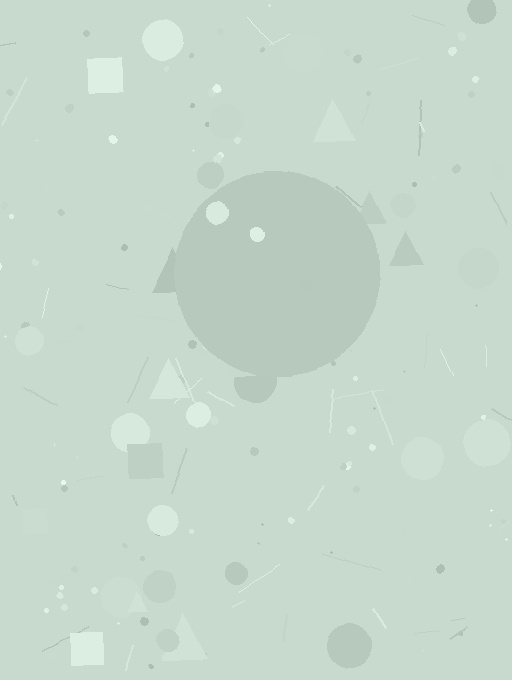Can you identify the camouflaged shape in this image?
The camouflaged shape is a circle.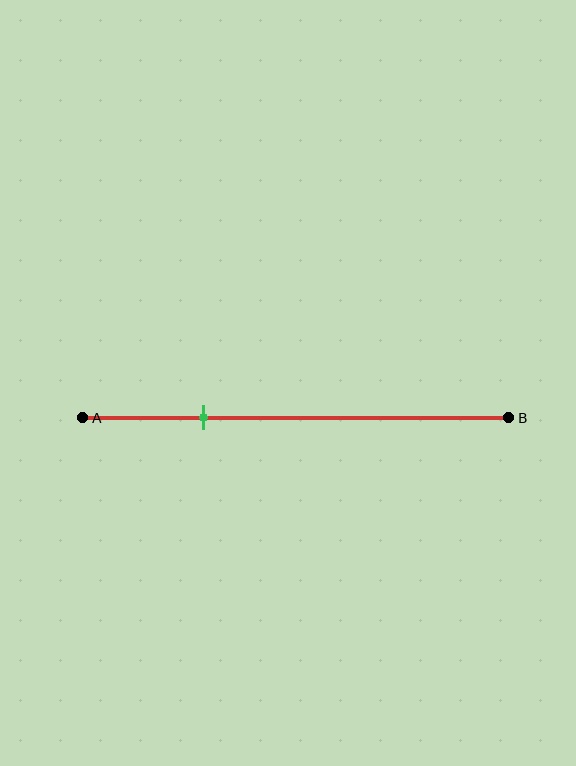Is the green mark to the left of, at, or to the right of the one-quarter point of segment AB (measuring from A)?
The green mark is to the right of the one-quarter point of segment AB.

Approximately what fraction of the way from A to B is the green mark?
The green mark is approximately 30% of the way from A to B.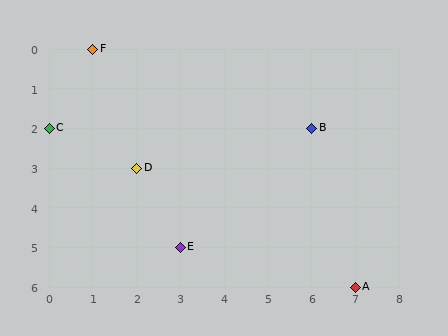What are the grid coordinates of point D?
Point D is at grid coordinates (2, 3).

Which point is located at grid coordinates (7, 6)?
Point A is at (7, 6).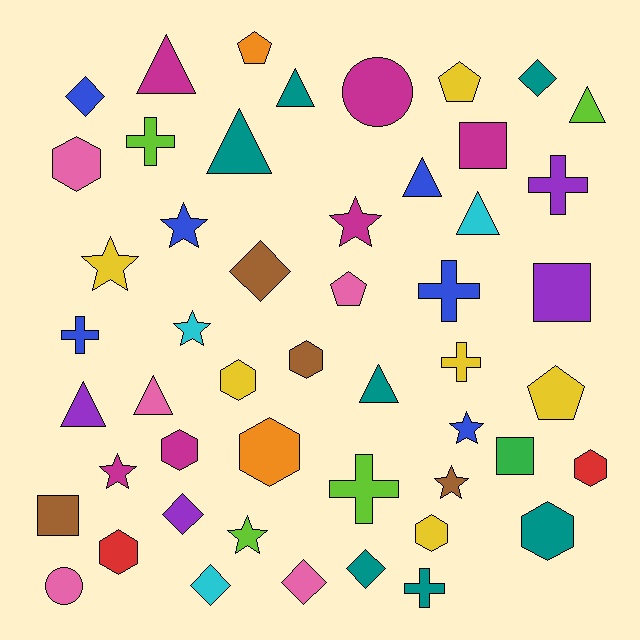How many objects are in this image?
There are 50 objects.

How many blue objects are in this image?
There are 6 blue objects.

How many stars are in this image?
There are 8 stars.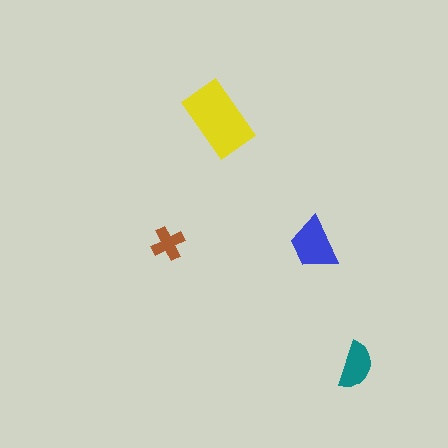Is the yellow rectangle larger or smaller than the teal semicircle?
Larger.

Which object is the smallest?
The brown cross.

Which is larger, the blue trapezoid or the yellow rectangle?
The yellow rectangle.